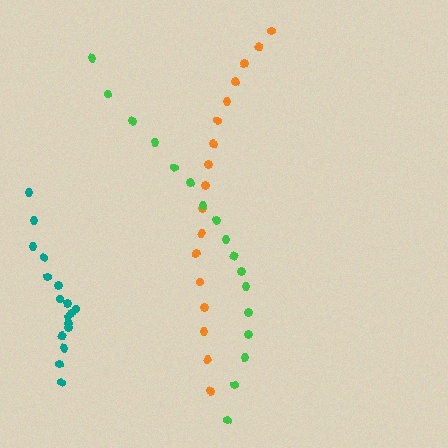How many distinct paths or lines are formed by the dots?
There are 3 distinct paths.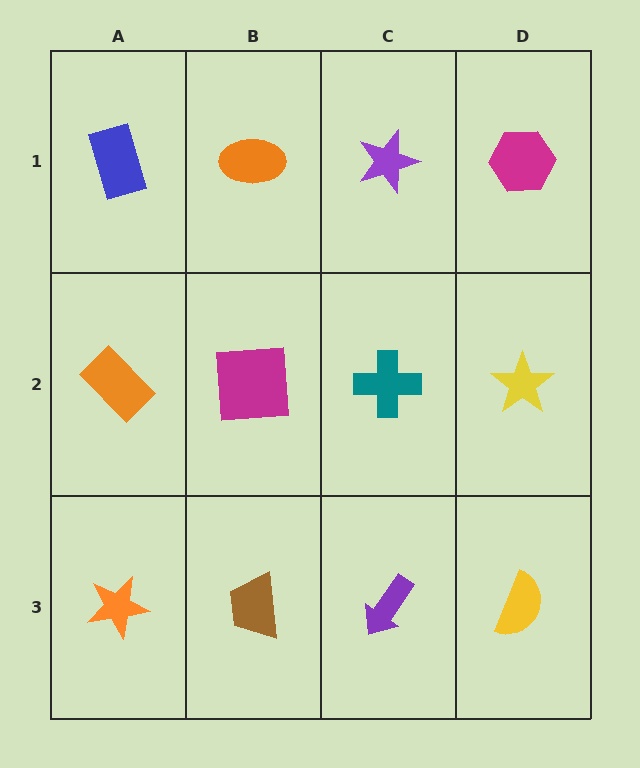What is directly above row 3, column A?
An orange rectangle.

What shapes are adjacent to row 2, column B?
An orange ellipse (row 1, column B), a brown trapezoid (row 3, column B), an orange rectangle (row 2, column A), a teal cross (row 2, column C).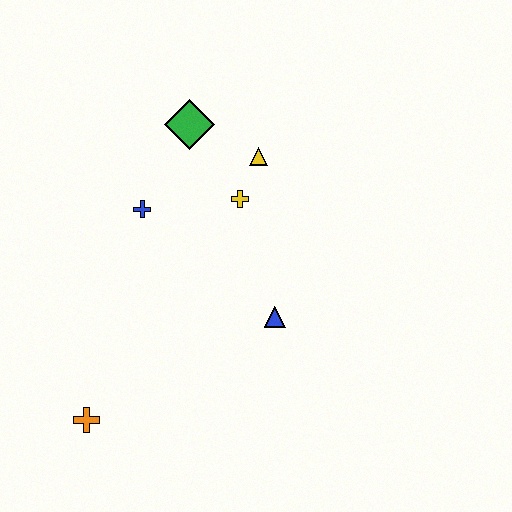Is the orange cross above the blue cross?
No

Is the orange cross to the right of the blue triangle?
No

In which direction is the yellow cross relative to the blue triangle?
The yellow cross is above the blue triangle.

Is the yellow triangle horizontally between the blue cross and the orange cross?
No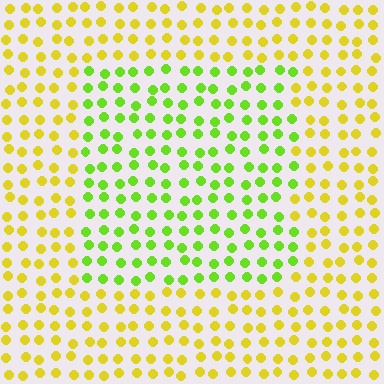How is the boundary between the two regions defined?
The boundary is defined purely by a slight shift in hue (about 42 degrees). Spacing, size, and orientation are identical on both sides.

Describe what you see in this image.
The image is filled with small yellow elements in a uniform arrangement. A rectangle-shaped region is visible where the elements are tinted to a slightly different hue, forming a subtle color boundary.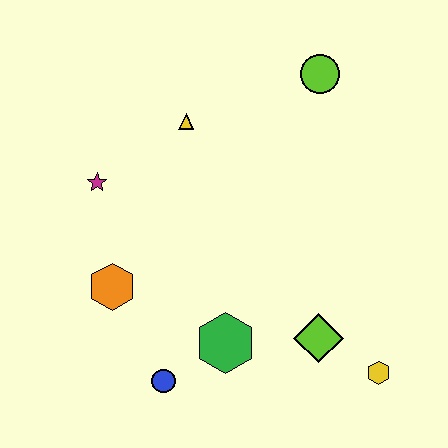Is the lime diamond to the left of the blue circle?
No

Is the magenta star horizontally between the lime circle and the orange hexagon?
No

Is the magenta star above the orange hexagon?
Yes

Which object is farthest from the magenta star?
The yellow hexagon is farthest from the magenta star.